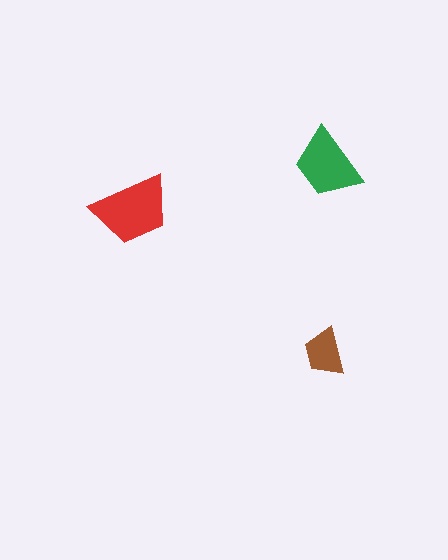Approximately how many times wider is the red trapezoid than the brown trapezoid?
About 1.5 times wider.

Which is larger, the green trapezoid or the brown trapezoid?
The green one.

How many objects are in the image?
There are 3 objects in the image.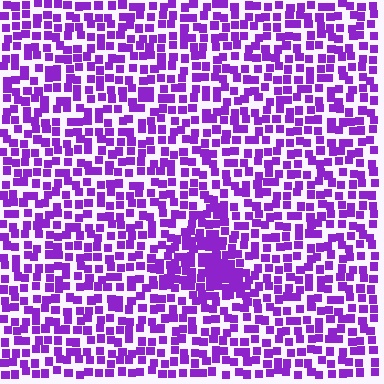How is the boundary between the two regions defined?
The boundary is defined by a change in element density (approximately 1.8x ratio). All elements are the same color, size, and shape.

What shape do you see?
I see a triangle.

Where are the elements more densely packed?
The elements are more densely packed inside the triangle boundary.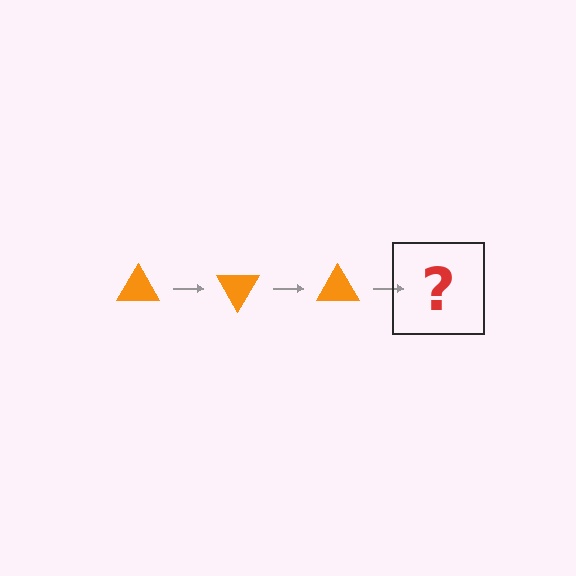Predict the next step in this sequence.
The next step is an orange triangle rotated 180 degrees.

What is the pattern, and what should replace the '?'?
The pattern is that the triangle rotates 60 degrees each step. The '?' should be an orange triangle rotated 180 degrees.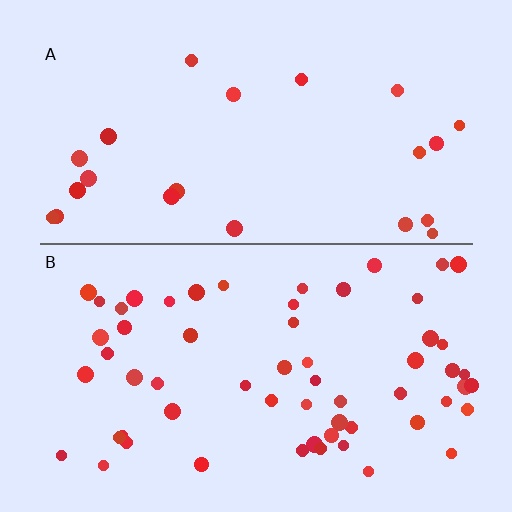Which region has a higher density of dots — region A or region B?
B (the bottom).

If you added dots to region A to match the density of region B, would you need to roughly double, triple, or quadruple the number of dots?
Approximately triple.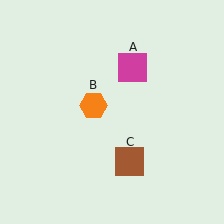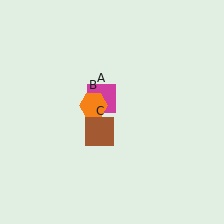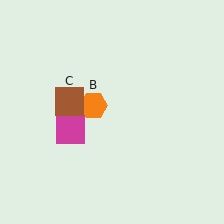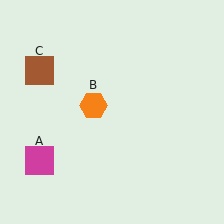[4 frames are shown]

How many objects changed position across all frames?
2 objects changed position: magenta square (object A), brown square (object C).